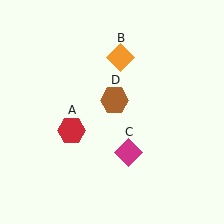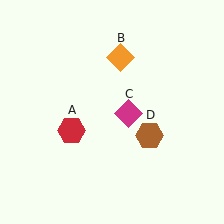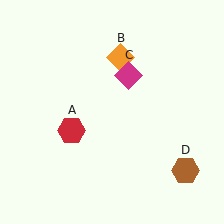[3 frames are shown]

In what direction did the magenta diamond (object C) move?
The magenta diamond (object C) moved up.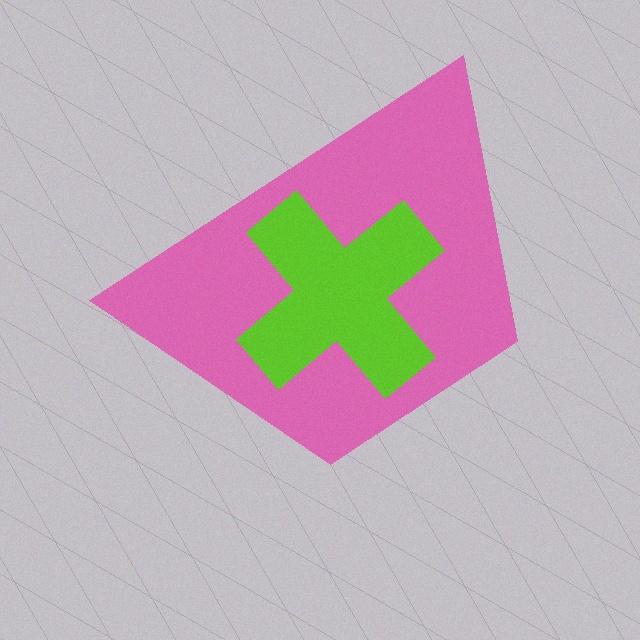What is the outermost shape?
The pink trapezoid.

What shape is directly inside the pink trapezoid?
The lime cross.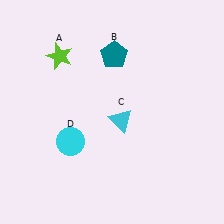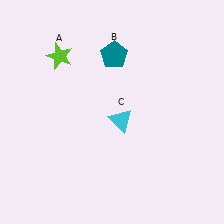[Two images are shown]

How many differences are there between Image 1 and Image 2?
There is 1 difference between the two images.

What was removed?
The cyan circle (D) was removed in Image 2.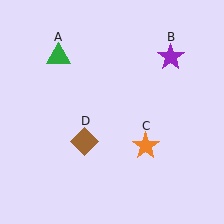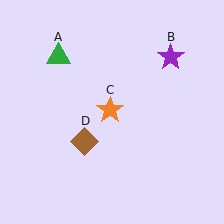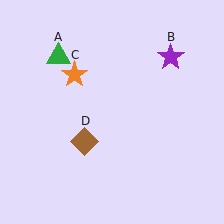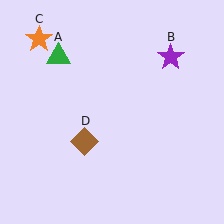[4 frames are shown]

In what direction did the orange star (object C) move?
The orange star (object C) moved up and to the left.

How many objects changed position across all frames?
1 object changed position: orange star (object C).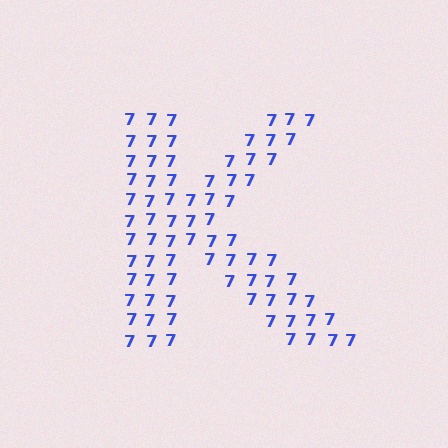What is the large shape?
The large shape is the letter K.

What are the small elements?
The small elements are digit 7's.